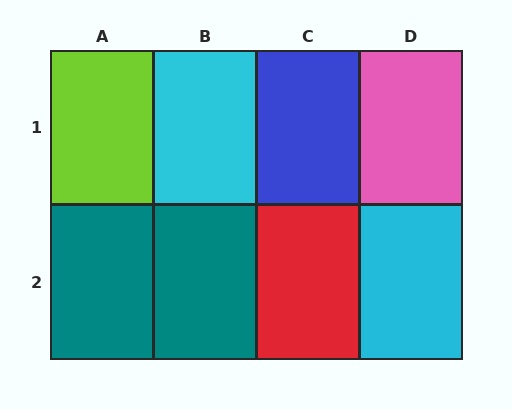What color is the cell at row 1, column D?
Pink.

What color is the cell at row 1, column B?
Cyan.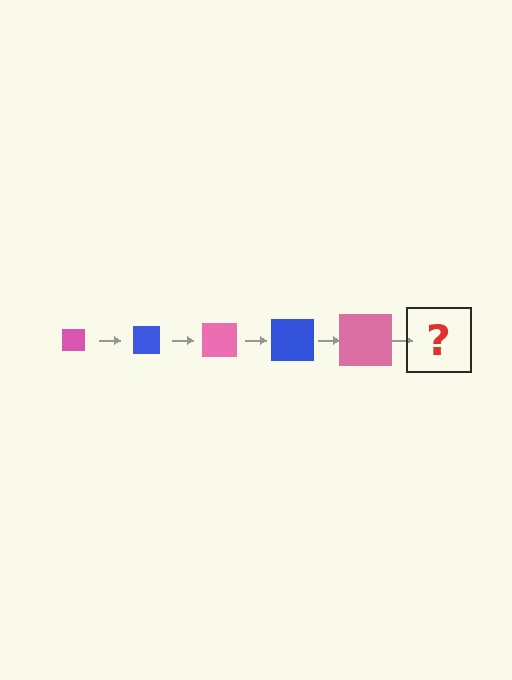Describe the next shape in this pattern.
It should be a blue square, larger than the previous one.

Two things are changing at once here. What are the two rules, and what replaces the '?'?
The two rules are that the square grows larger each step and the color cycles through pink and blue. The '?' should be a blue square, larger than the previous one.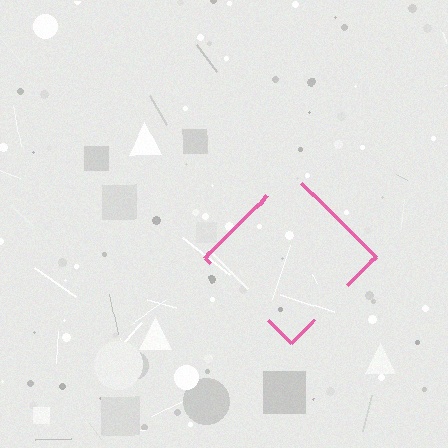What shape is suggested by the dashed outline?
The dashed outline suggests a diamond.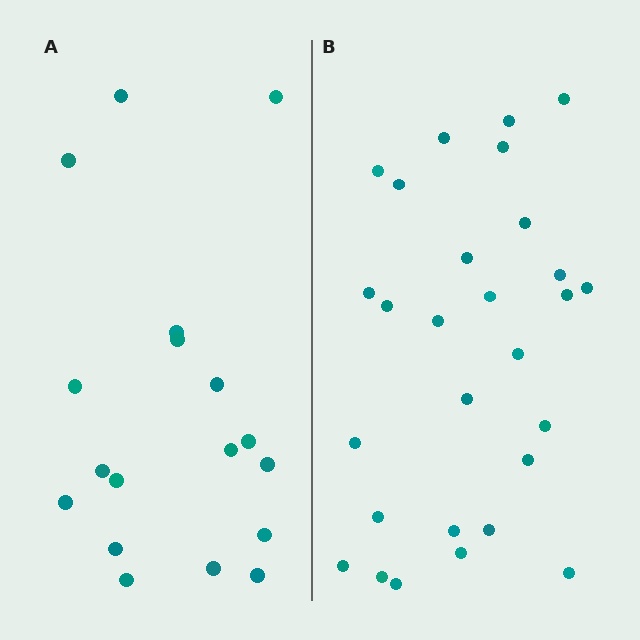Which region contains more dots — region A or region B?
Region B (the right region) has more dots.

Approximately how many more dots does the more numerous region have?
Region B has roughly 10 or so more dots than region A.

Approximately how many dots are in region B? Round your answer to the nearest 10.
About 30 dots. (The exact count is 28, which rounds to 30.)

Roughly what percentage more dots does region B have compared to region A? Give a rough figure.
About 55% more.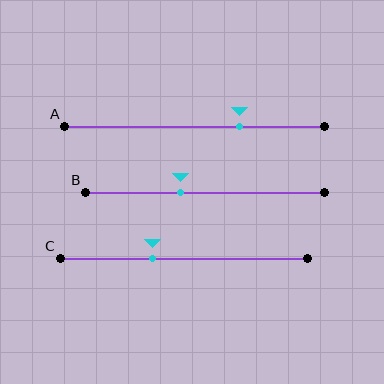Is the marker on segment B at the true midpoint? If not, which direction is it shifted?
No, the marker on segment B is shifted to the left by about 10% of the segment length.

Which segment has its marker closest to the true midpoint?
Segment B has its marker closest to the true midpoint.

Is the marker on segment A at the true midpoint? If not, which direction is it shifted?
No, the marker on segment A is shifted to the right by about 17% of the segment length.